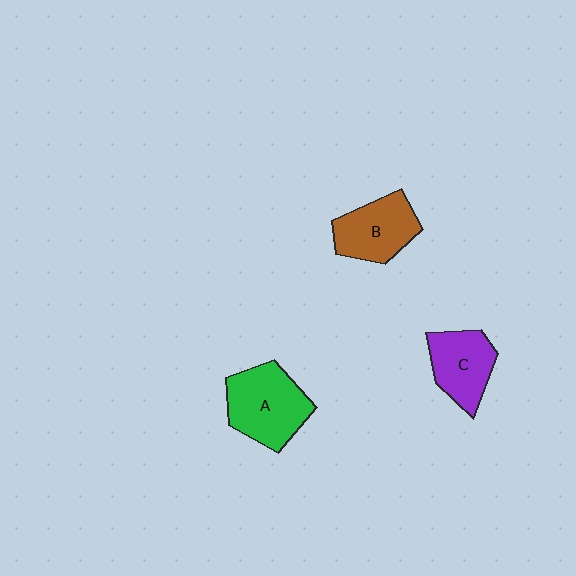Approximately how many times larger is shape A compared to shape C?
Approximately 1.3 times.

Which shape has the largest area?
Shape A (green).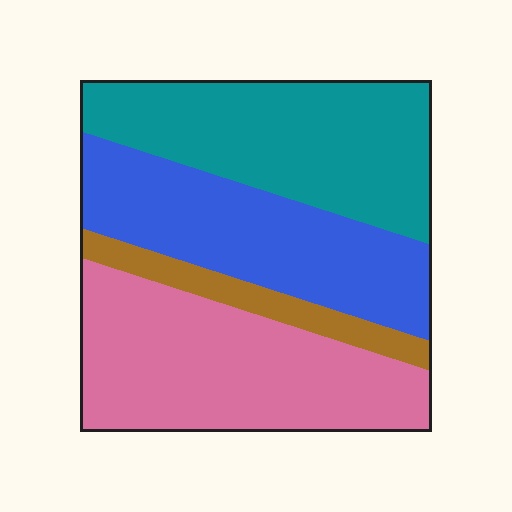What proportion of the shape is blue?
Blue covers around 25% of the shape.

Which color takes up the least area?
Brown, at roughly 10%.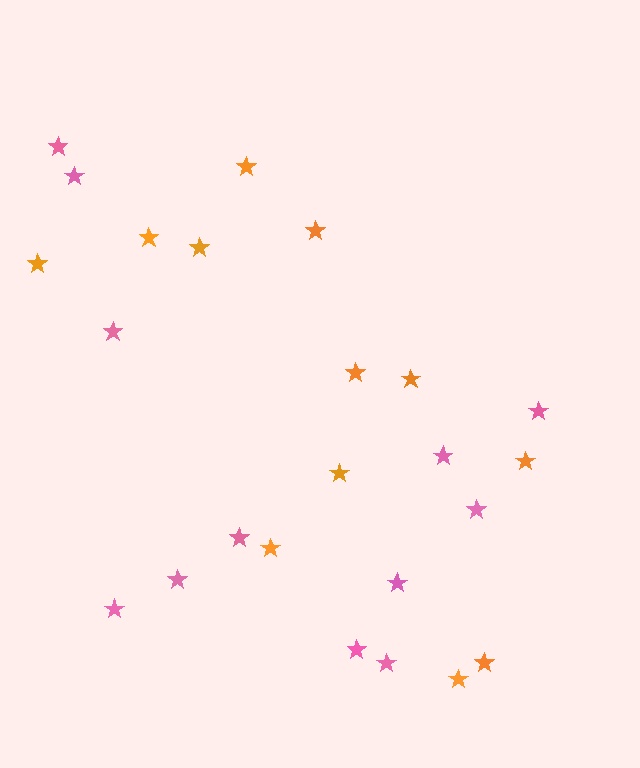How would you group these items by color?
There are 2 groups: one group of orange stars (12) and one group of pink stars (12).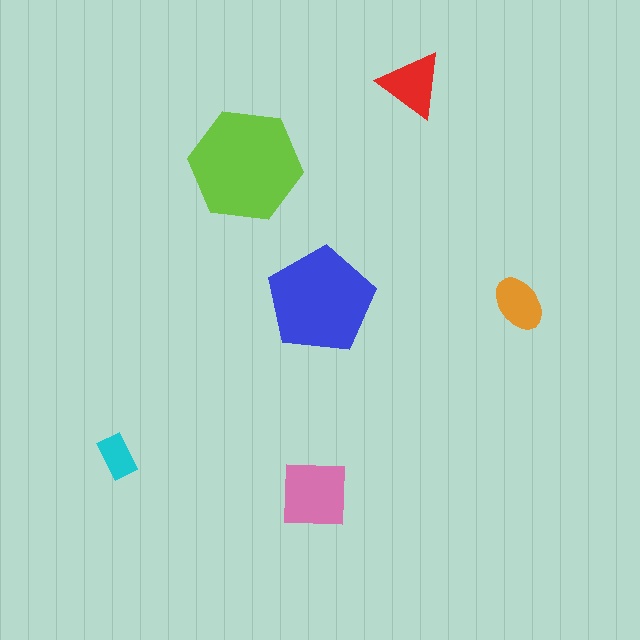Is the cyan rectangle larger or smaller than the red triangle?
Smaller.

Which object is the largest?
The lime hexagon.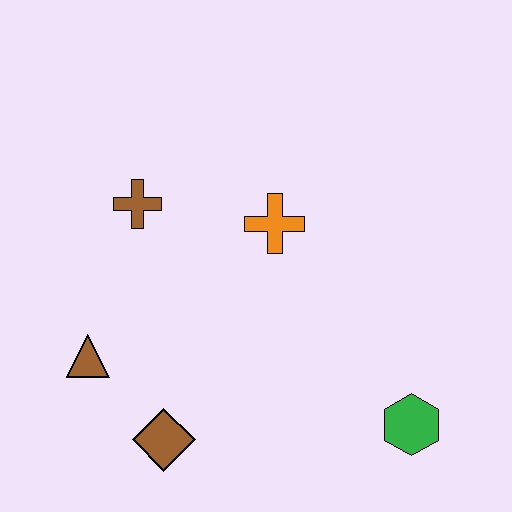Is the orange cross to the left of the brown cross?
No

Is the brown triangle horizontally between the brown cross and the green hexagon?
No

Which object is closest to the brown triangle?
The brown diamond is closest to the brown triangle.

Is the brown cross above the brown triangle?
Yes